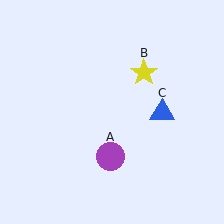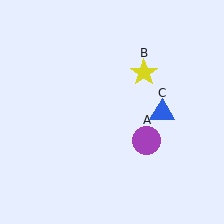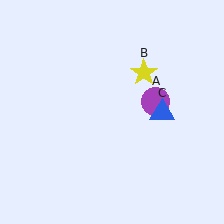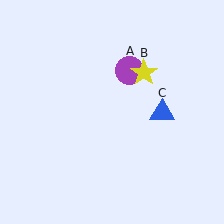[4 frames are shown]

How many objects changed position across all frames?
1 object changed position: purple circle (object A).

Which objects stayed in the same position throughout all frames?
Yellow star (object B) and blue triangle (object C) remained stationary.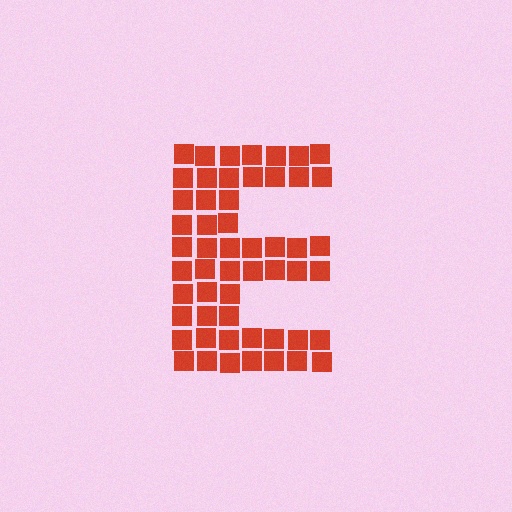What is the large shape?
The large shape is the letter E.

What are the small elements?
The small elements are squares.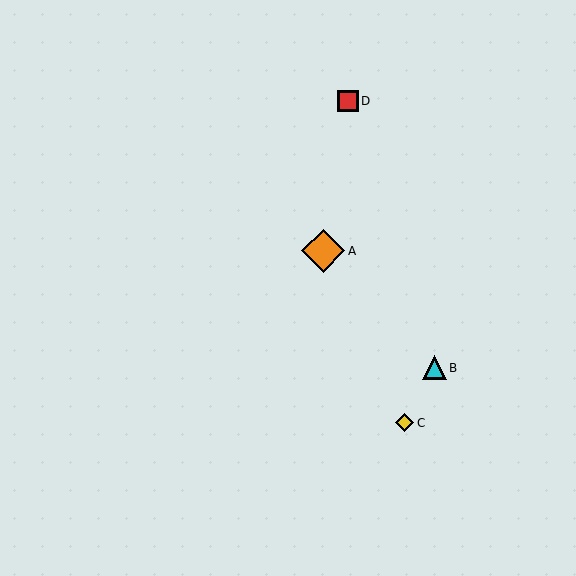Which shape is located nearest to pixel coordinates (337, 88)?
The red square (labeled D) at (348, 101) is nearest to that location.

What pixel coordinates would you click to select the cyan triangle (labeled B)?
Click at (434, 368) to select the cyan triangle B.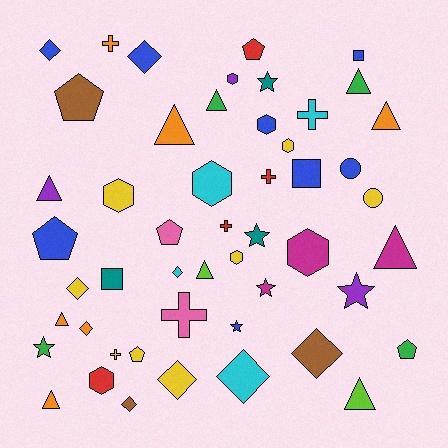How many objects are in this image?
There are 50 objects.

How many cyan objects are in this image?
There are 4 cyan objects.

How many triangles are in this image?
There are 10 triangles.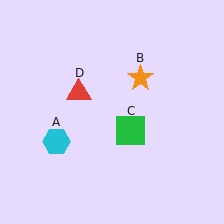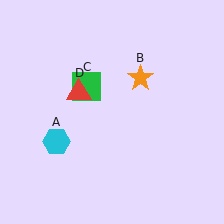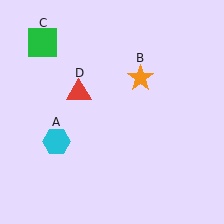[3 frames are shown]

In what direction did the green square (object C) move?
The green square (object C) moved up and to the left.